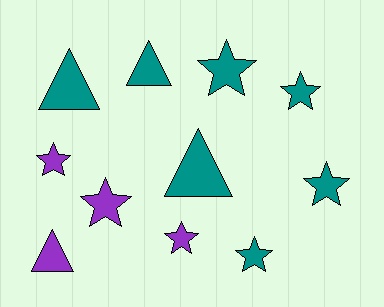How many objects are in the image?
There are 11 objects.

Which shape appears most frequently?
Star, with 7 objects.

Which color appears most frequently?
Teal, with 7 objects.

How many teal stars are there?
There are 4 teal stars.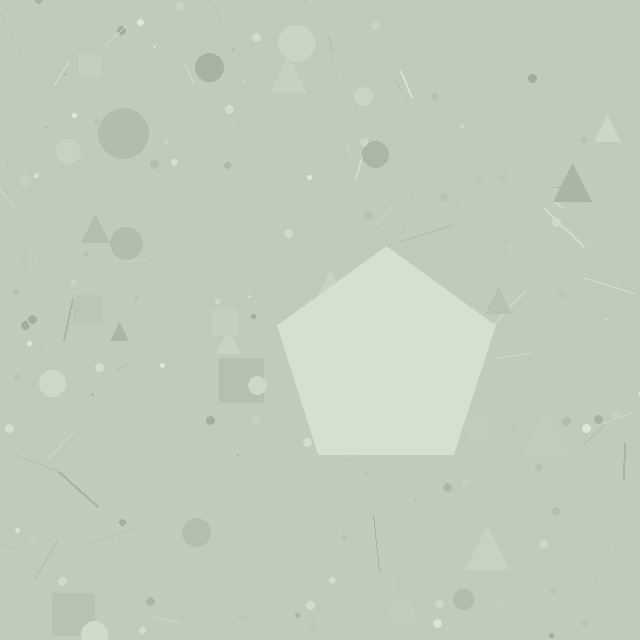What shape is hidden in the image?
A pentagon is hidden in the image.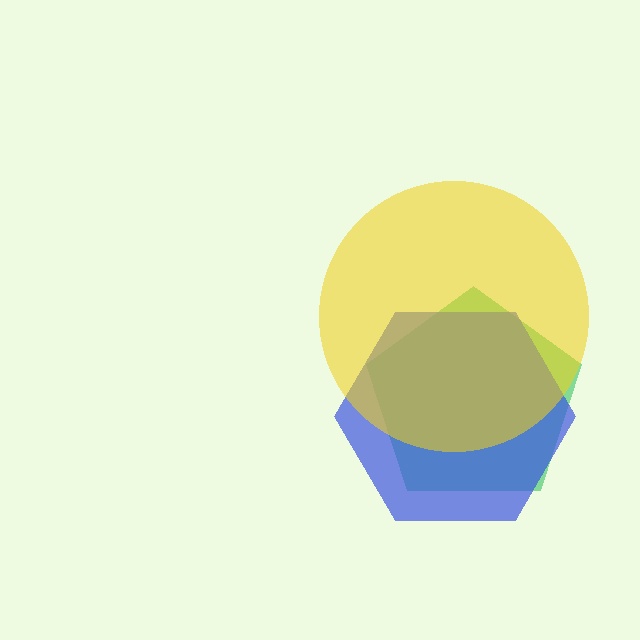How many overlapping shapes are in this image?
There are 3 overlapping shapes in the image.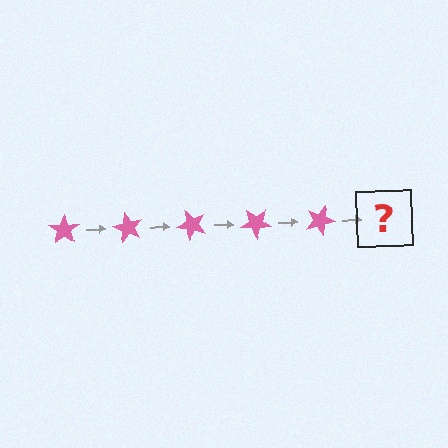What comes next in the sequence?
The next element should be a pink star rotated 300 degrees.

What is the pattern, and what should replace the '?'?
The pattern is that the star rotates 60 degrees each step. The '?' should be a pink star rotated 300 degrees.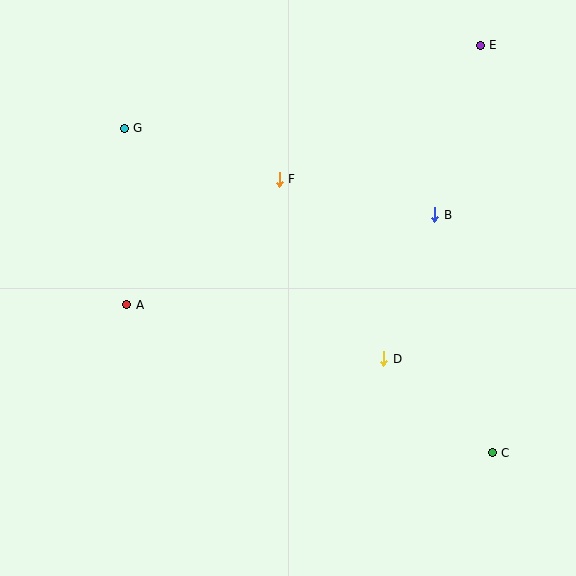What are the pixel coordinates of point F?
Point F is at (279, 179).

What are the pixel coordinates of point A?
Point A is at (127, 305).